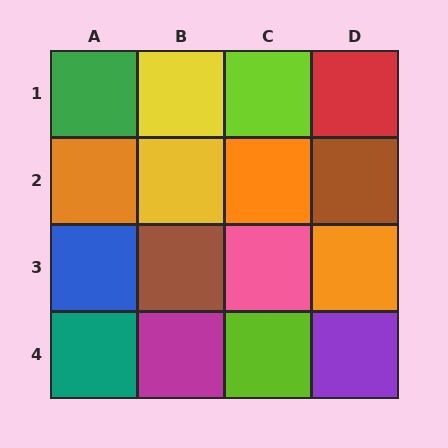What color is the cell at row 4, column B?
Magenta.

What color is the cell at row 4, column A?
Teal.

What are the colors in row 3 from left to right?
Blue, brown, pink, orange.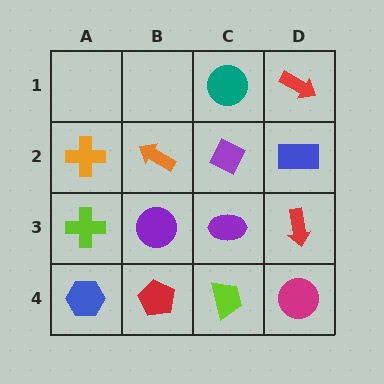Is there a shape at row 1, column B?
No, that cell is empty.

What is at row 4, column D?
A magenta circle.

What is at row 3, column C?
A purple ellipse.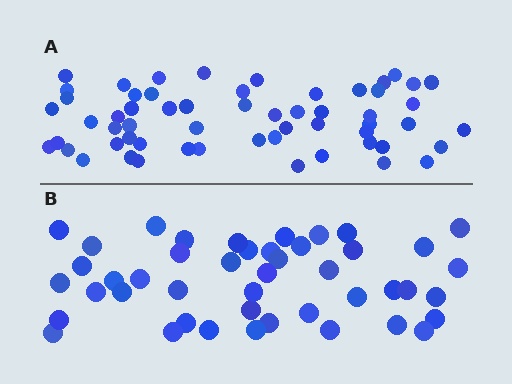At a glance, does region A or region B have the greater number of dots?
Region A (the top region) has more dots.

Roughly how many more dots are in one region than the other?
Region A has approximately 15 more dots than region B.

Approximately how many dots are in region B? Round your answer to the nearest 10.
About 40 dots. (The exact count is 45, which rounds to 40.)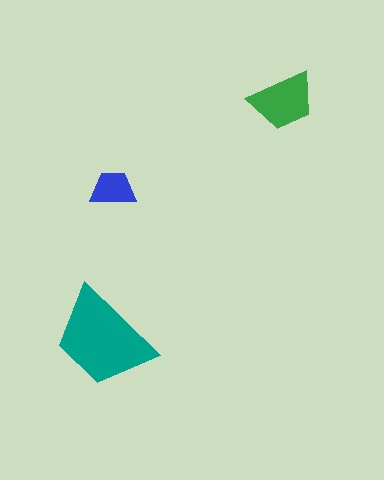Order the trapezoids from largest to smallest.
the teal one, the green one, the blue one.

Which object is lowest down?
The teal trapezoid is bottommost.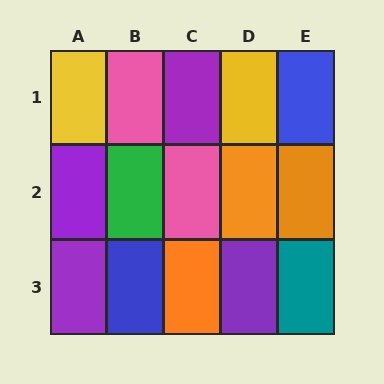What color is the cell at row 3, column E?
Teal.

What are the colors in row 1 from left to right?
Yellow, pink, purple, yellow, blue.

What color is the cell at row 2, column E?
Orange.